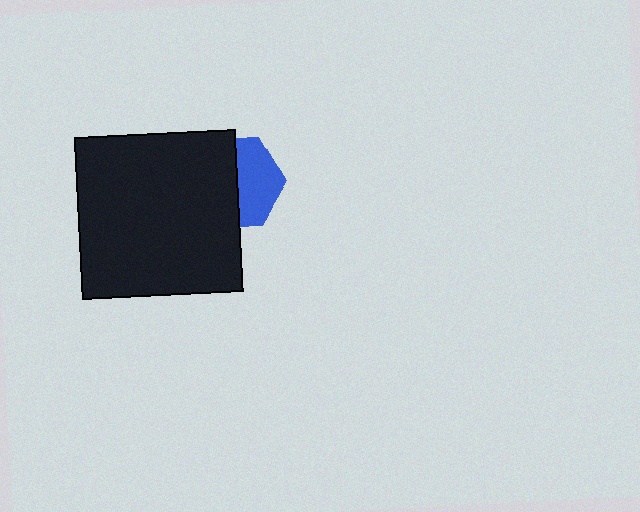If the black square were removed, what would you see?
You would see the complete blue hexagon.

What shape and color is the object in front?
The object in front is a black square.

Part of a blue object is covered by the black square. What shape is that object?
It is a hexagon.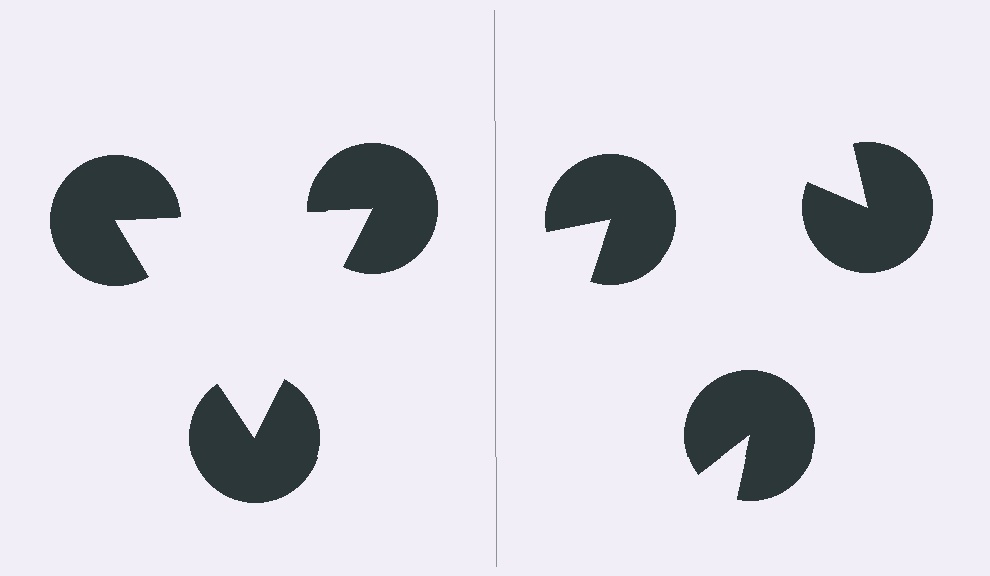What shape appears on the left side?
An illusory triangle.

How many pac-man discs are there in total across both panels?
6 — 3 on each side.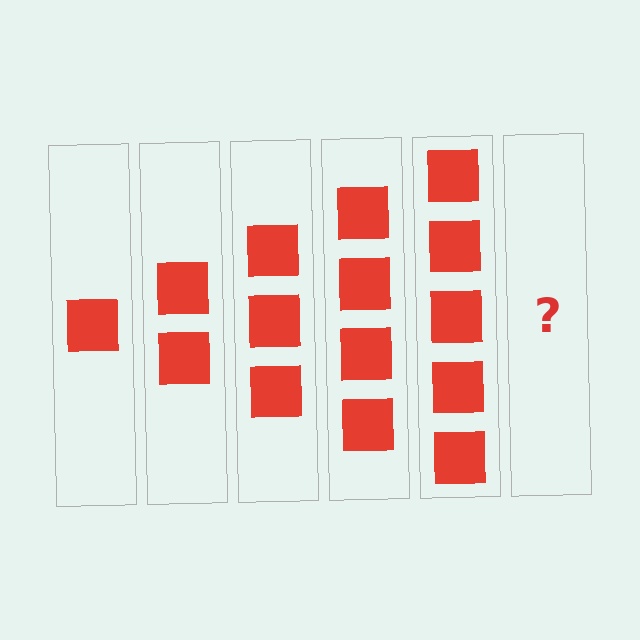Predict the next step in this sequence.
The next step is 6 squares.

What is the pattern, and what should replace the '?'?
The pattern is that each step adds one more square. The '?' should be 6 squares.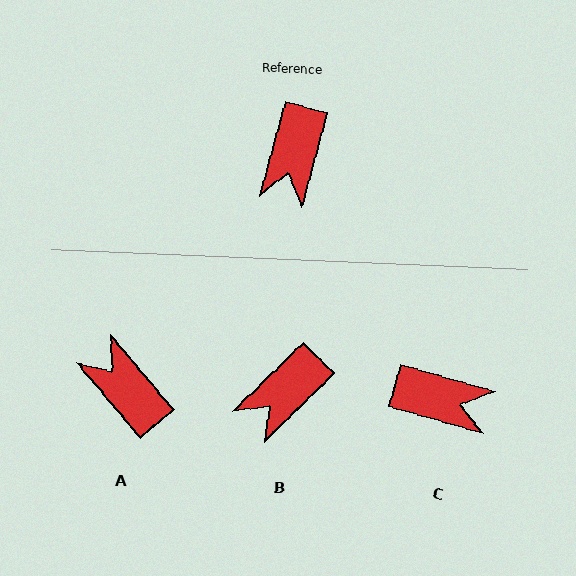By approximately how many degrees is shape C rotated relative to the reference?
Approximately 90 degrees counter-clockwise.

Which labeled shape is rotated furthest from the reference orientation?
A, about 124 degrees away.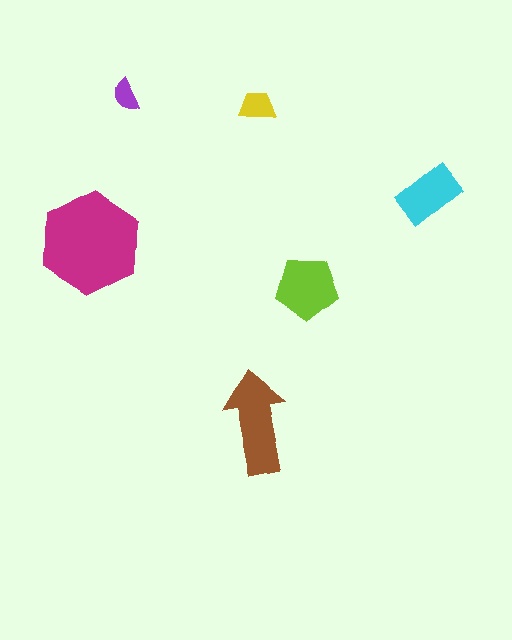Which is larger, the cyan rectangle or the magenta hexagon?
The magenta hexagon.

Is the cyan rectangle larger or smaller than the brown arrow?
Smaller.